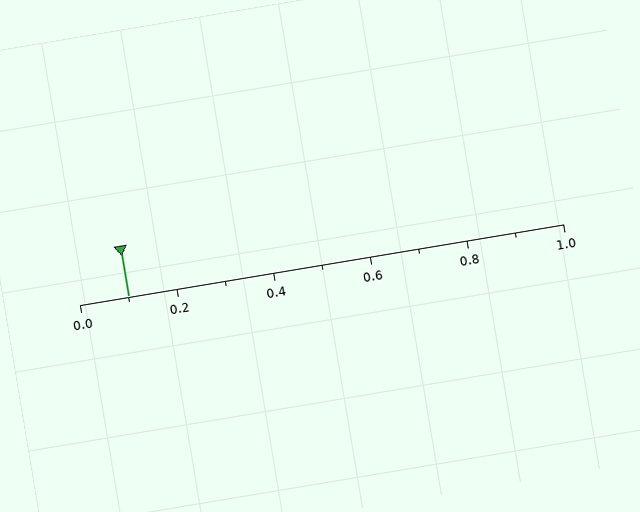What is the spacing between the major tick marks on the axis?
The major ticks are spaced 0.2 apart.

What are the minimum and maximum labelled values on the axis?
The axis runs from 0.0 to 1.0.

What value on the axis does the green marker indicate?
The marker indicates approximately 0.1.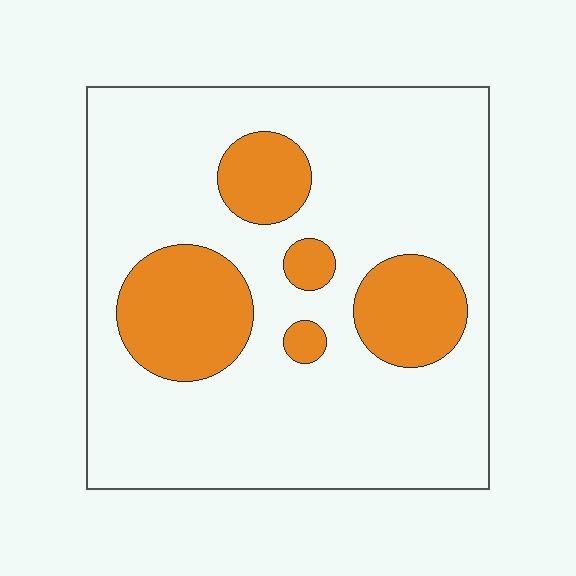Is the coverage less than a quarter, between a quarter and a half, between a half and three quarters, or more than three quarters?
Less than a quarter.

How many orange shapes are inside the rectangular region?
5.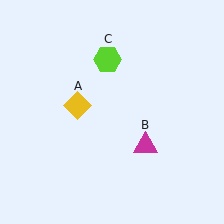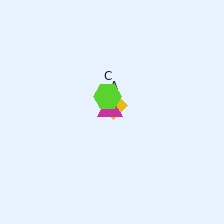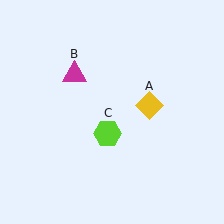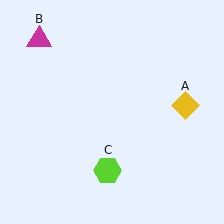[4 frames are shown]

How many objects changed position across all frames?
3 objects changed position: yellow diamond (object A), magenta triangle (object B), lime hexagon (object C).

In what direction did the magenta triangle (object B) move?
The magenta triangle (object B) moved up and to the left.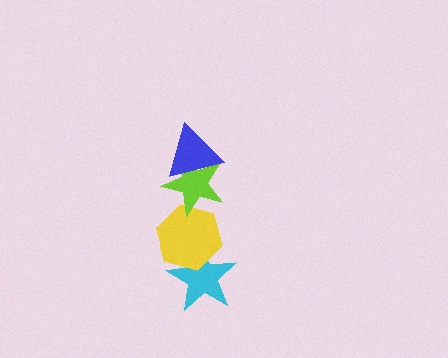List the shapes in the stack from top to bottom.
From top to bottom: the blue triangle, the lime star, the yellow hexagon, the cyan star.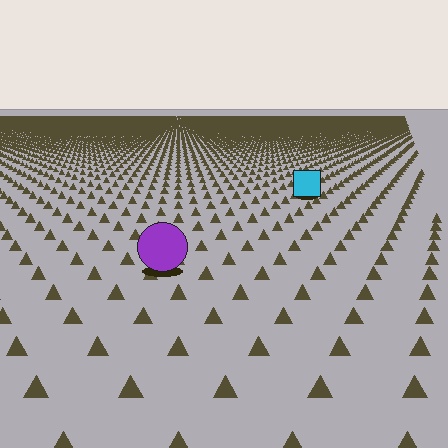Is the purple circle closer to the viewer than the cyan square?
Yes. The purple circle is closer — you can tell from the texture gradient: the ground texture is coarser near it.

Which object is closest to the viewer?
The purple circle is closest. The texture marks near it are larger and more spread out.